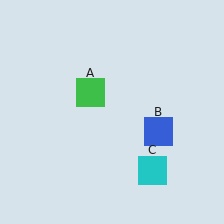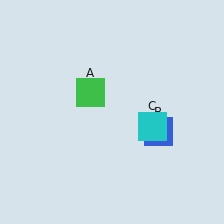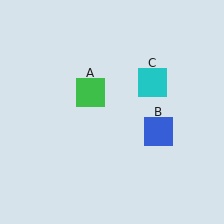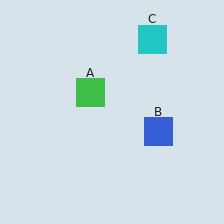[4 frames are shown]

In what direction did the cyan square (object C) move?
The cyan square (object C) moved up.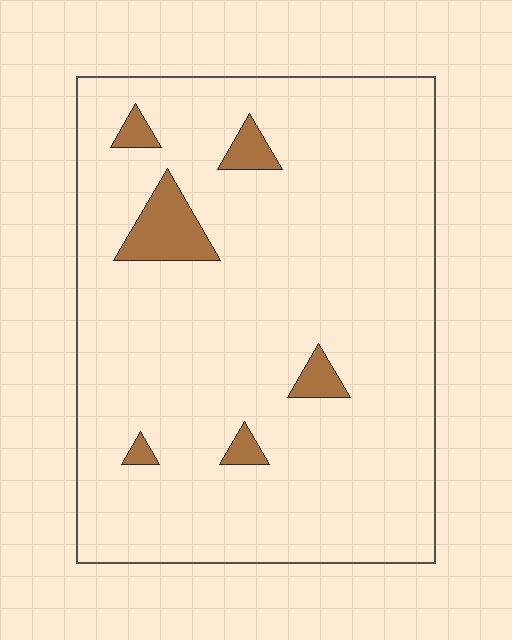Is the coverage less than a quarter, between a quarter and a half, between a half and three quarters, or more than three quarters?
Less than a quarter.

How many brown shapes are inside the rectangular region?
6.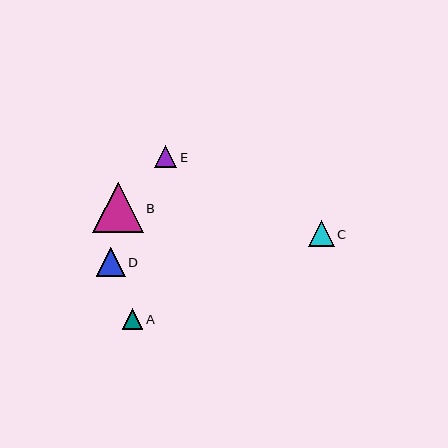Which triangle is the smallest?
Triangle A is the smallest with a size of approximately 21 pixels.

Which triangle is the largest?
Triangle B is the largest with a size of approximately 51 pixels.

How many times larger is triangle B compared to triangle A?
Triangle B is approximately 2.4 times the size of triangle A.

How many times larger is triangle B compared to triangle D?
Triangle B is approximately 1.7 times the size of triangle D.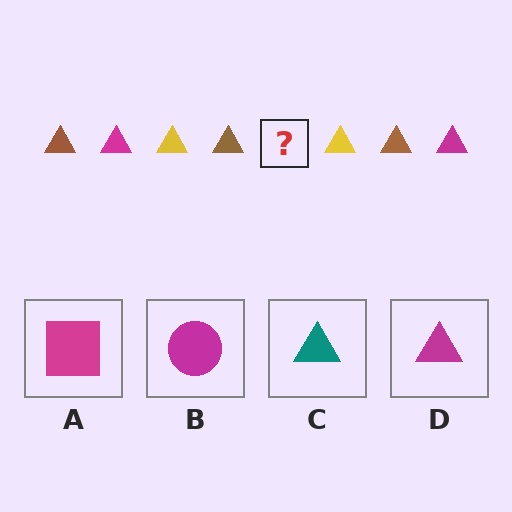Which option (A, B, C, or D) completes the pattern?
D.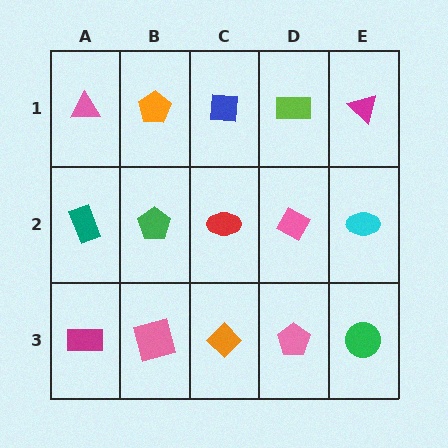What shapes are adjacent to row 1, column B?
A green pentagon (row 2, column B), a pink triangle (row 1, column A), a blue square (row 1, column C).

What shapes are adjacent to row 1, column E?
A cyan ellipse (row 2, column E), a lime rectangle (row 1, column D).